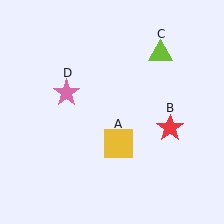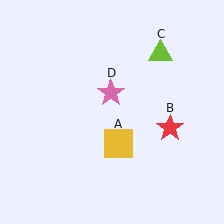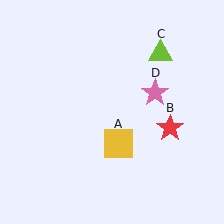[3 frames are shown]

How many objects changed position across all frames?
1 object changed position: pink star (object D).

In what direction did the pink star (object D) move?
The pink star (object D) moved right.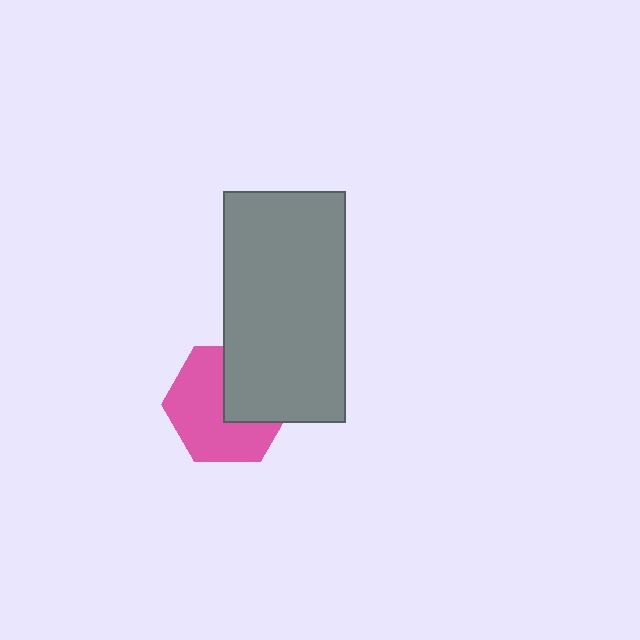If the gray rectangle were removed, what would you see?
You would see the complete pink hexagon.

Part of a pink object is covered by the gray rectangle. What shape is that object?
It is a hexagon.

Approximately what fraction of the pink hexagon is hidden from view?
Roughly 38% of the pink hexagon is hidden behind the gray rectangle.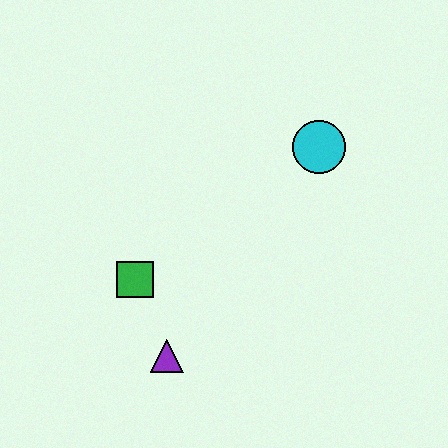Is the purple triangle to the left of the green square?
No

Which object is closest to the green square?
The purple triangle is closest to the green square.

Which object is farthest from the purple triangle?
The cyan circle is farthest from the purple triangle.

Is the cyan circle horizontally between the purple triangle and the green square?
No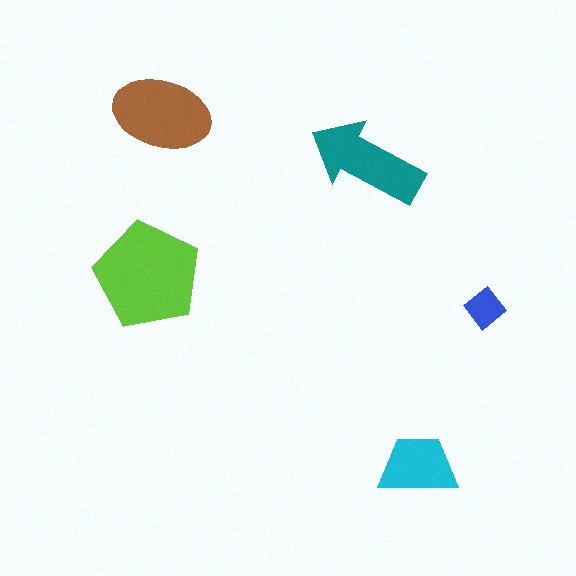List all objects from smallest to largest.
The blue diamond, the cyan trapezoid, the teal arrow, the brown ellipse, the lime pentagon.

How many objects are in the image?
There are 5 objects in the image.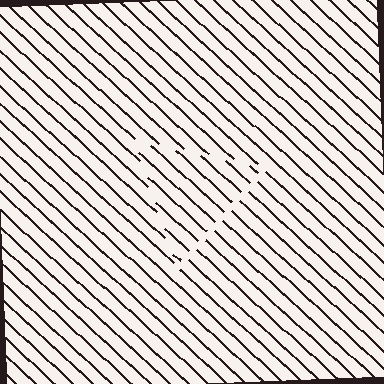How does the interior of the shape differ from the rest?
The interior of the shape contains the same grating, shifted by half a period — the contour is defined by the phase discontinuity where line-ends from the inner and outer gratings abut.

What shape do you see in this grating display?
An illusory triangle. The interior of the shape contains the same grating, shifted by half a period — the contour is defined by the phase discontinuity where line-ends from the inner and outer gratings abut.